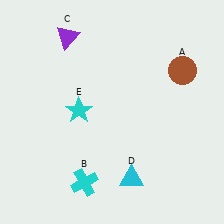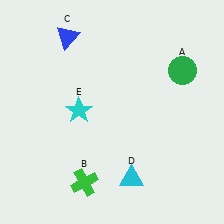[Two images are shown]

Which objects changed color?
A changed from brown to green. B changed from cyan to green. C changed from purple to blue.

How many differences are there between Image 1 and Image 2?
There are 3 differences between the two images.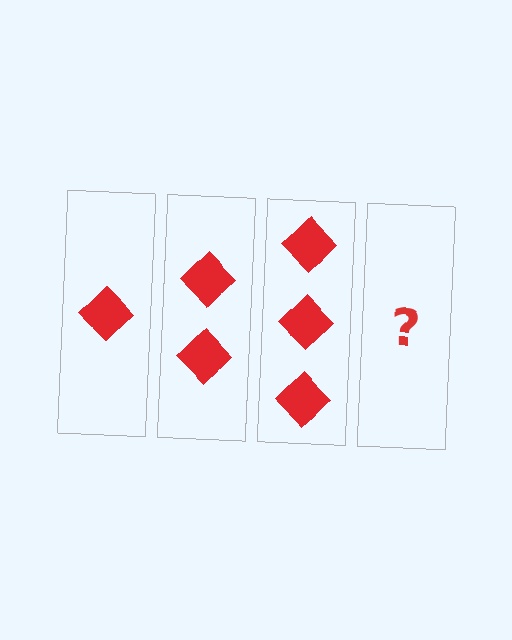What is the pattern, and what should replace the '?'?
The pattern is that each step adds one more diamond. The '?' should be 4 diamonds.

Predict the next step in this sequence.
The next step is 4 diamonds.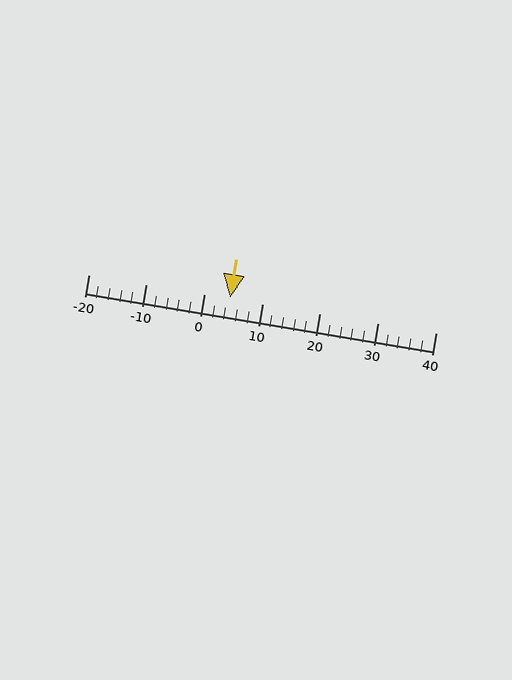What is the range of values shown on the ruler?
The ruler shows values from -20 to 40.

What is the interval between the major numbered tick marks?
The major tick marks are spaced 10 units apart.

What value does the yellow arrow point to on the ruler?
The yellow arrow points to approximately 4.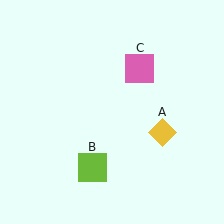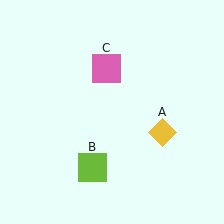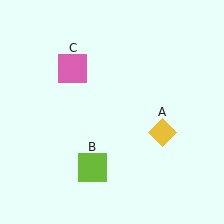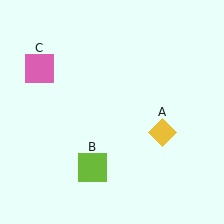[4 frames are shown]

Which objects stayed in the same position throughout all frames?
Yellow diamond (object A) and lime square (object B) remained stationary.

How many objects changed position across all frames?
1 object changed position: pink square (object C).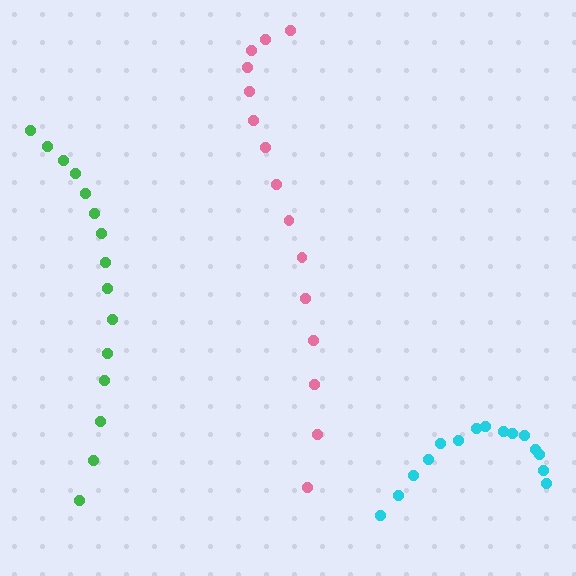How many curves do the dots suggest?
There are 3 distinct paths.